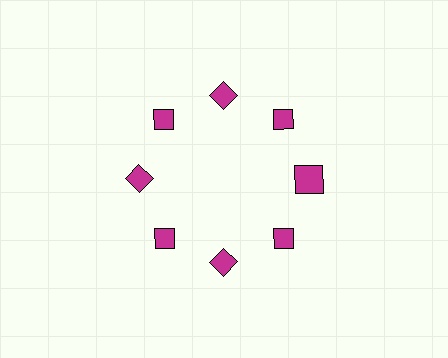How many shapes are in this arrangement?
There are 8 shapes arranged in a ring pattern.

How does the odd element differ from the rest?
It has a different shape: square instead of diamond.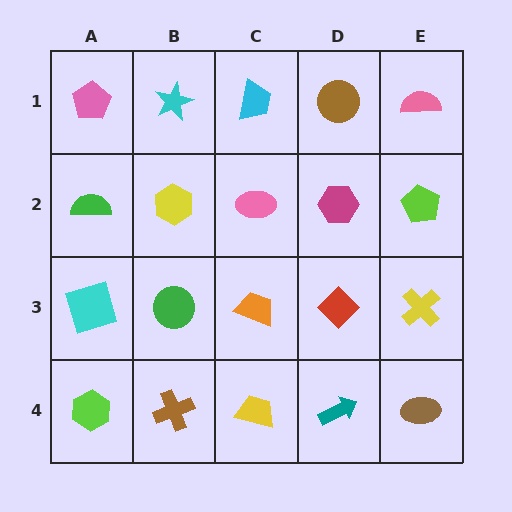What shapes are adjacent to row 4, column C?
An orange trapezoid (row 3, column C), a brown cross (row 4, column B), a teal arrow (row 4, column D).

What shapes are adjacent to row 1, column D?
A magenta hexagon (row 2, column D), a cyan trapezoid (row 1, column C), a pink semicircle (row 1, column E).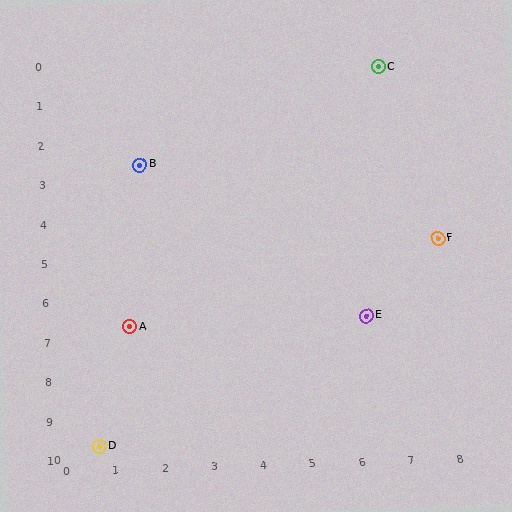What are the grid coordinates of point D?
Point D is at approximately (0.7, 9.7).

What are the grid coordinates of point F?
Point F is at approximately (7.7, 4.7).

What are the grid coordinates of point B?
Point B is at approximately (1.7, 2.6).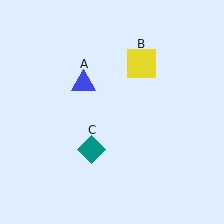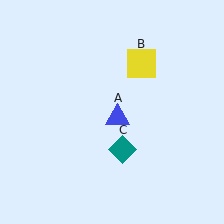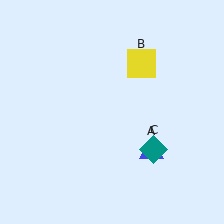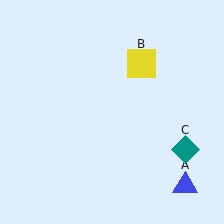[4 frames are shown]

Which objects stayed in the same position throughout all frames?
Yellow square (object B) remained stationary.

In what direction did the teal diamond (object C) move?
The teal diamond (object C) moved right.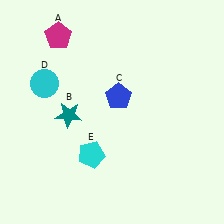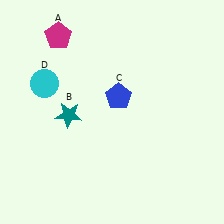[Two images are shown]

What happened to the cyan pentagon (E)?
The cyan pentagon (E) was removed in Image 2. It was in the bottom-left area of Image 1.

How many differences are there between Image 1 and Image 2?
There is 1 difference between the two images.